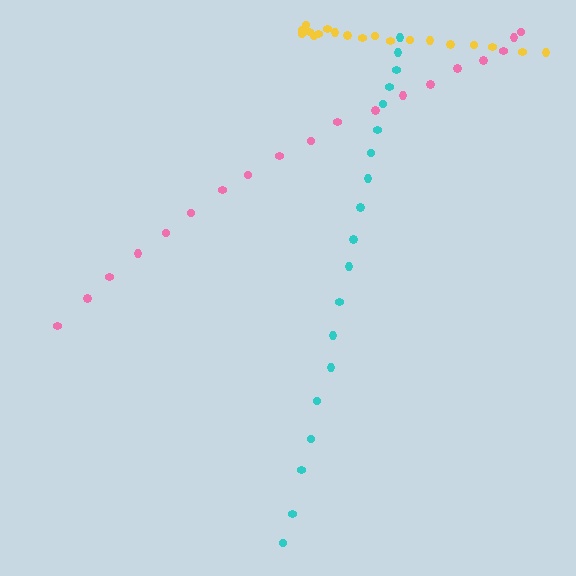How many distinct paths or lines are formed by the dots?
There are 3 distinct paths.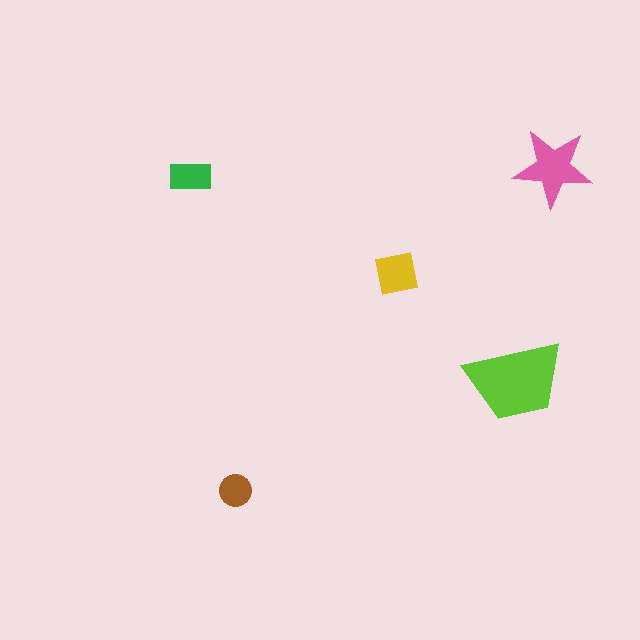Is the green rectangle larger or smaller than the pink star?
Smaller.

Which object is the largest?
The lime trapezoid.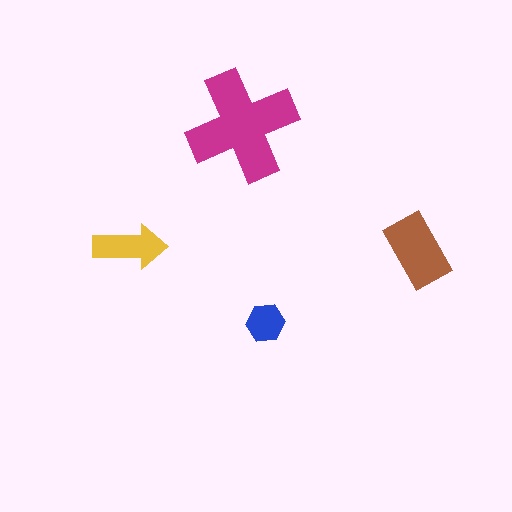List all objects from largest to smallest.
The magenta cross, the brown rectangle, the yellow arrow, the blue hexagon.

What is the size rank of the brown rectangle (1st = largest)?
2nd.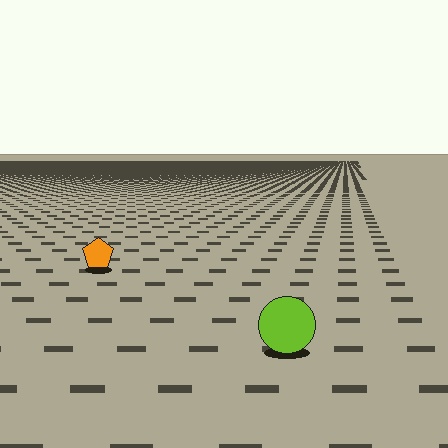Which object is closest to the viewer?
The lime circle is closest. The texture marks near it are larger and more spread out.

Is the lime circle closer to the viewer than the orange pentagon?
Yes. The lime circle is closer — you can tell from the texture gradient: the ground texture is coarser near it.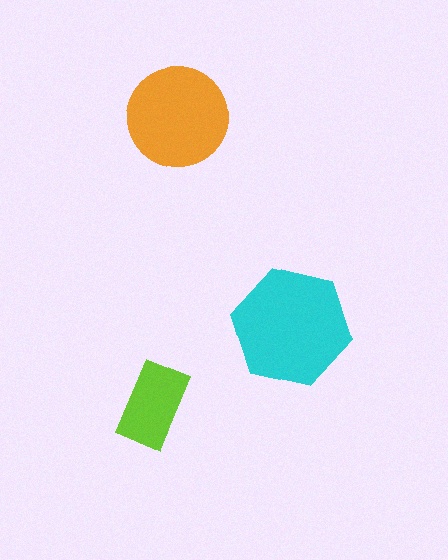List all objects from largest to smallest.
The cyan hexagon, the orange circle, the lime rectangle.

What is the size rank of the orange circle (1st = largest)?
2nd.